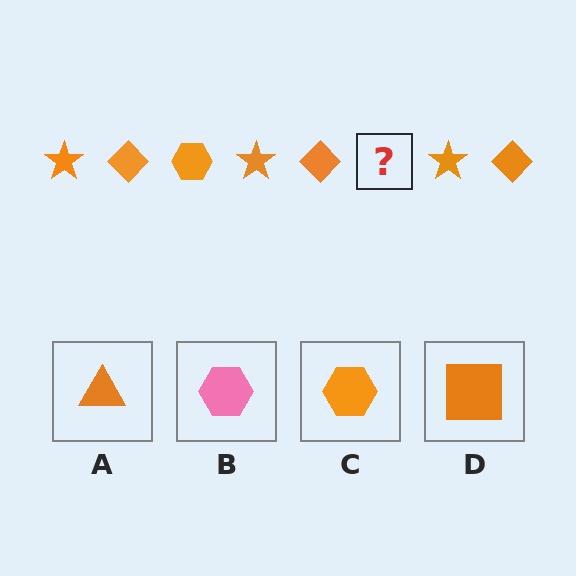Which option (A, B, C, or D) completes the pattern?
C.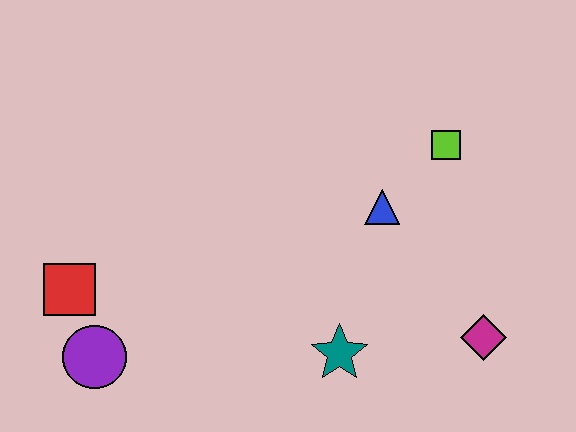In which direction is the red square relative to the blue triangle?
The red square is to the left of the blue triangle.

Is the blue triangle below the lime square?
Yes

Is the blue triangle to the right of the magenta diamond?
No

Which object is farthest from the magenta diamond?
The red square is farthest from the magenta diamond.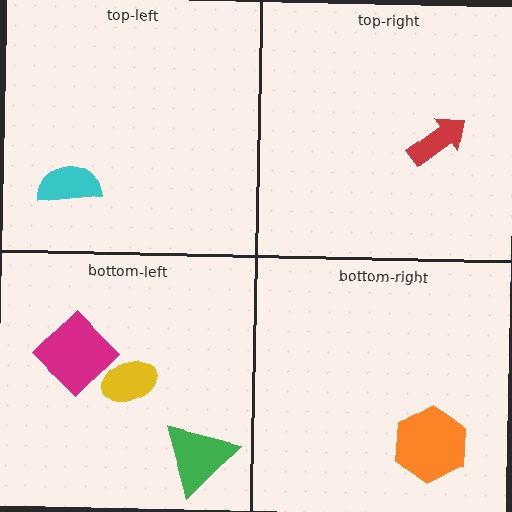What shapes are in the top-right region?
The red arrow.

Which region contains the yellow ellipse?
The bottom-left region.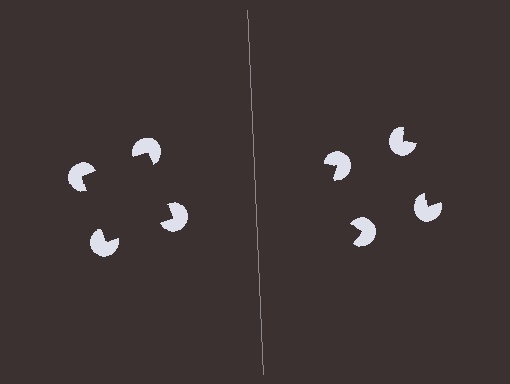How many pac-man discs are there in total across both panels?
8 — 4 on each side.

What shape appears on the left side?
An illusory square.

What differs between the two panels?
The pac-man discs are positioned identically on both sides; only the wedge orientations differ. On the left they align to a square; on the right they are misaligned.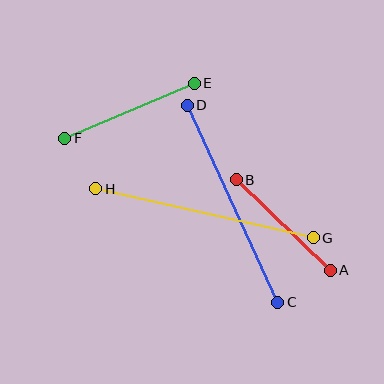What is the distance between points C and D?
The distance is approximately 217 pixels.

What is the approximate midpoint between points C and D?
The midpoint is at approximately (233, 204) pixels.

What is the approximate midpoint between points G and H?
The midpoint is at approximately (205, 213) pixels.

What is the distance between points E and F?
The distance is approximately 141 pixels.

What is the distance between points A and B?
The distance is approximately 130 pixels.